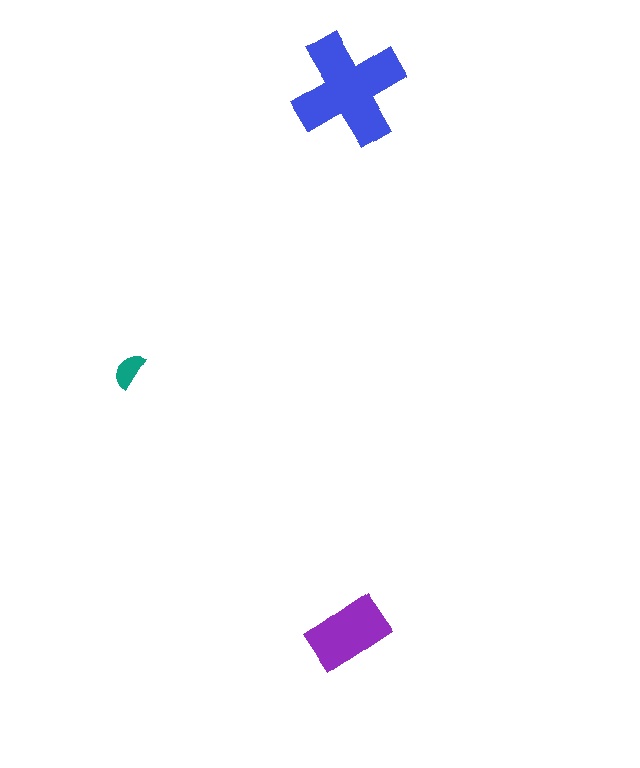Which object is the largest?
The blue cross.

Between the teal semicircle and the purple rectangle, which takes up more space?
The purple rectangle.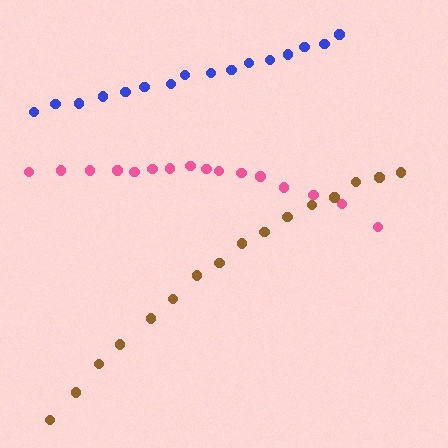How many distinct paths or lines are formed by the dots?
There are 3 distinct paths.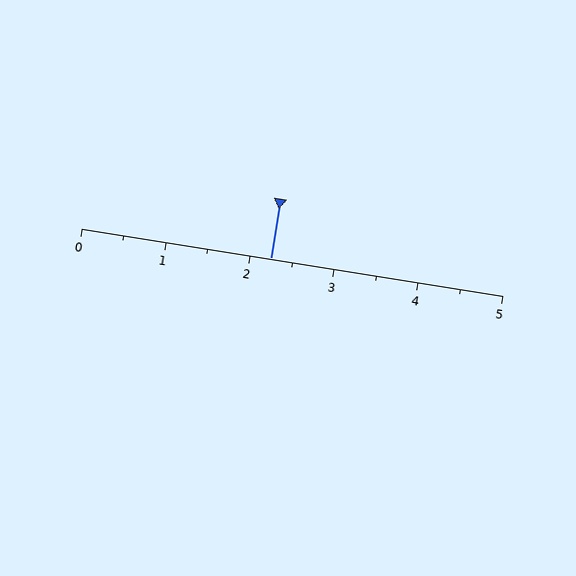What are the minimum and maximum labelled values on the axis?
The axis runs from 0 to 5.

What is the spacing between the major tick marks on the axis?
The major ticks are spaced 1 apart.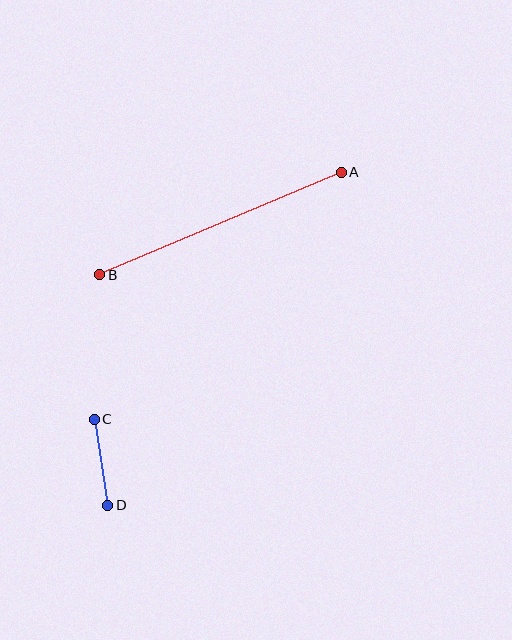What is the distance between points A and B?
The distance is approximately 263 pixels.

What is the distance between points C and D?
The distance is approximately 87 pixels.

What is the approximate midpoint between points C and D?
The midpoint is at approximately (101, 462) pixels.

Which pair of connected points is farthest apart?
Points A and B are farthest apart.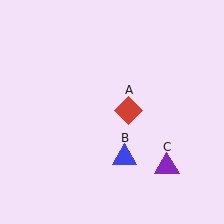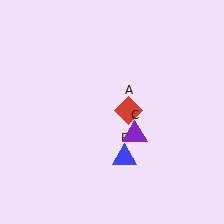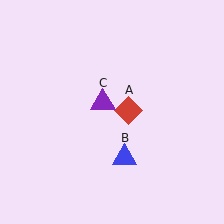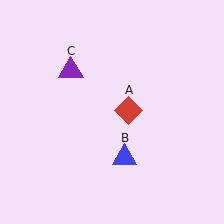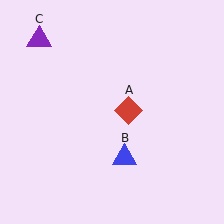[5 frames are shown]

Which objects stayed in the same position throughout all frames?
Red diamond (object A) and blue triangle (object B) remained stationary.